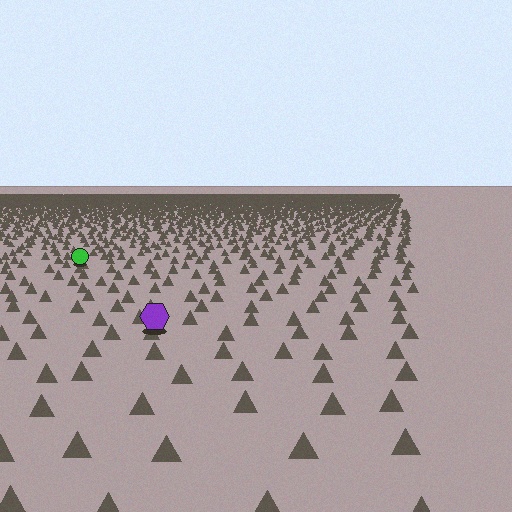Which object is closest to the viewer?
The purple hexagon is closest. The texture marks near it are larger and more spread out.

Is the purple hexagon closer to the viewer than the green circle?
Yes. The purple hexagon is closer — you can tell from the texture gradient: the ground texture is coarser near it.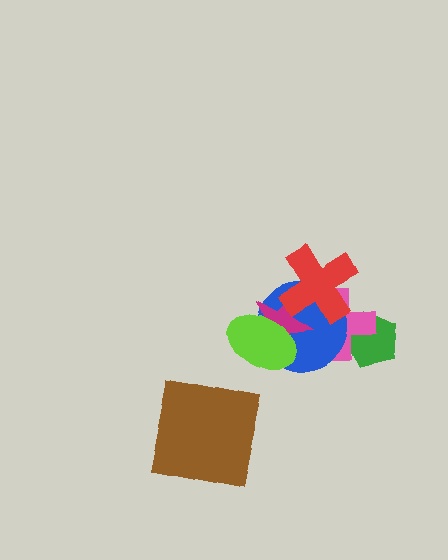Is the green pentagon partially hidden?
Yes, it is partially covered by another shape.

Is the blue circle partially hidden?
Yes, it is partially covered by another shape.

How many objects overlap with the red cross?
3 objects overlap with the red cross.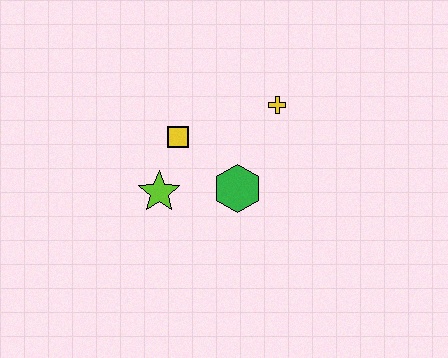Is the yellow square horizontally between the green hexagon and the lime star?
Yes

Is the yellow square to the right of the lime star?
Yes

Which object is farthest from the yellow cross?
The lime star is farthest from the yellow cross.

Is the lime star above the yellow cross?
No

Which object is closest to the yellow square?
The lime star is closest to the yellow square.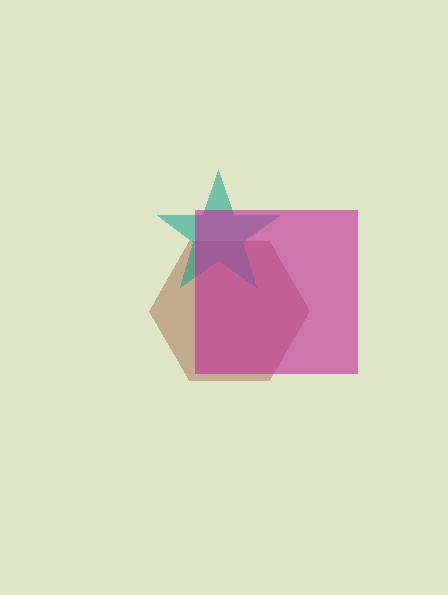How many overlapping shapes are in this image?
There are 3 overlapping shapes in the image.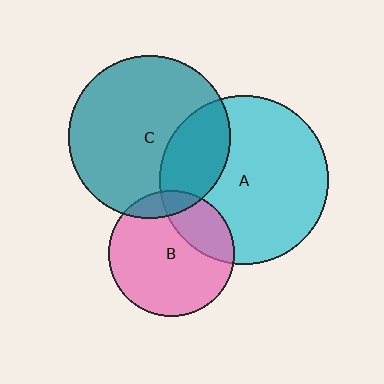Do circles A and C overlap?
Yes.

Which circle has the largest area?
Circle A (cyan).